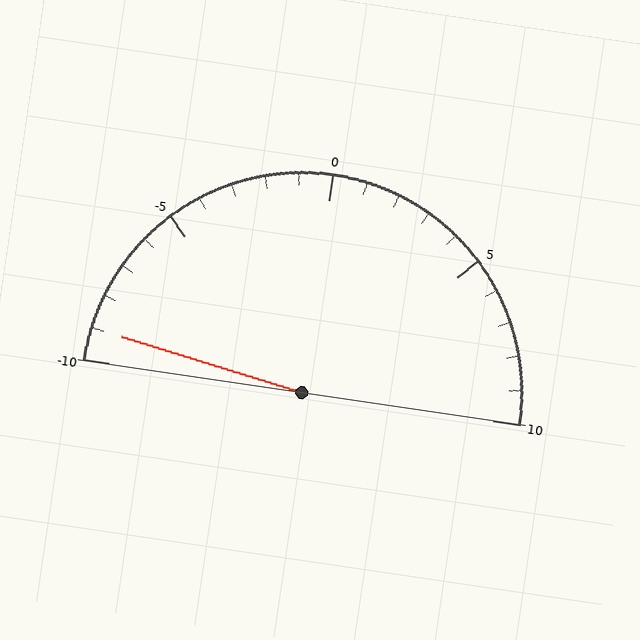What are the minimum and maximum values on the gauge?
The gauge ranges from -10 to 10.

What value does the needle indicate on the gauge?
The needle indicates approximately -9.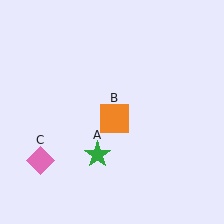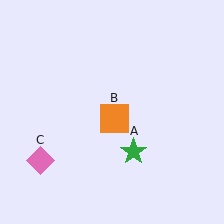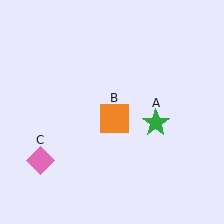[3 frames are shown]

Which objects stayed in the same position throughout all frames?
Orange square (object B) and pink diamond (object C) remained stationary.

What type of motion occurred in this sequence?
The green star (object A) rotated counterclockwise around the center of the scene.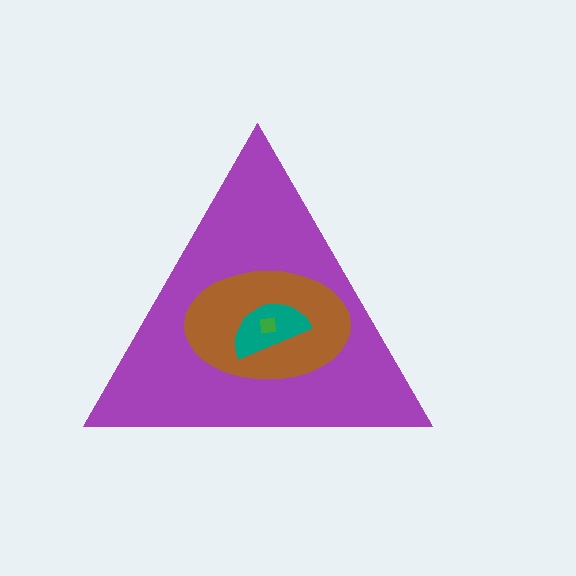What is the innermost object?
The green square.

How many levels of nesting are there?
4.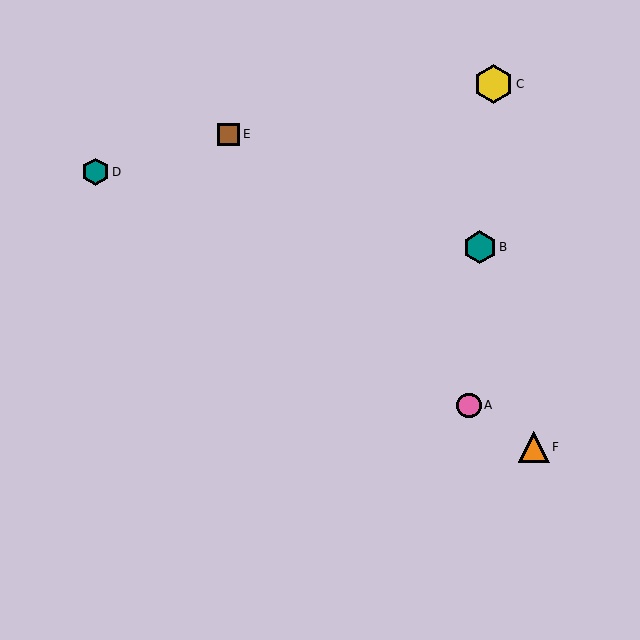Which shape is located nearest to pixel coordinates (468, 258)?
The teal hexagon (labeled B) at (480, 247) is nearest to that location.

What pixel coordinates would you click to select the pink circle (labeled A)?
Click at (469, 405) to select the pink circle A.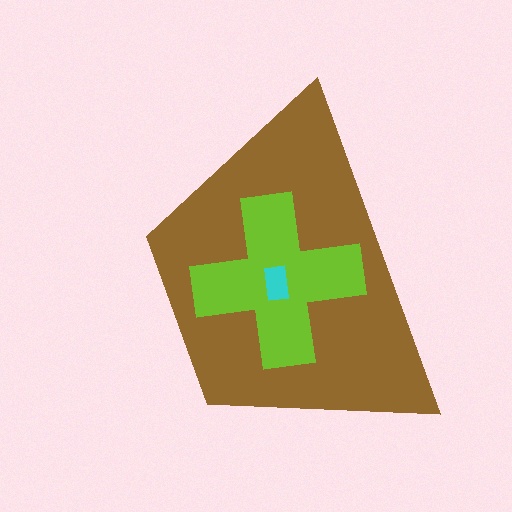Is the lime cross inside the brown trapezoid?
Yes.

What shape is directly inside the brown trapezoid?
The lime cross.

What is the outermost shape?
The brown trapezoid.